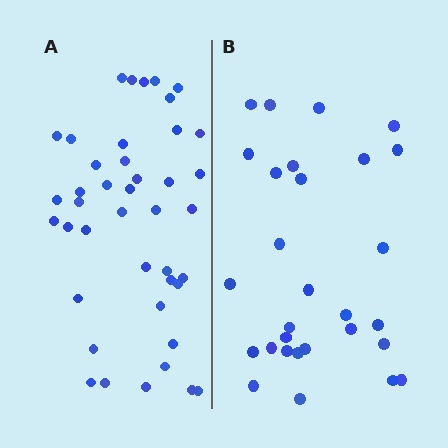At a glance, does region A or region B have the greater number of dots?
Region A (the left region) has more dots.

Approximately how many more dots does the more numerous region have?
Region A has approximately 15 more dots than region B.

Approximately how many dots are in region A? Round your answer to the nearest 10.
About 40 dots. (The exact count is 42, which rounds to 40.)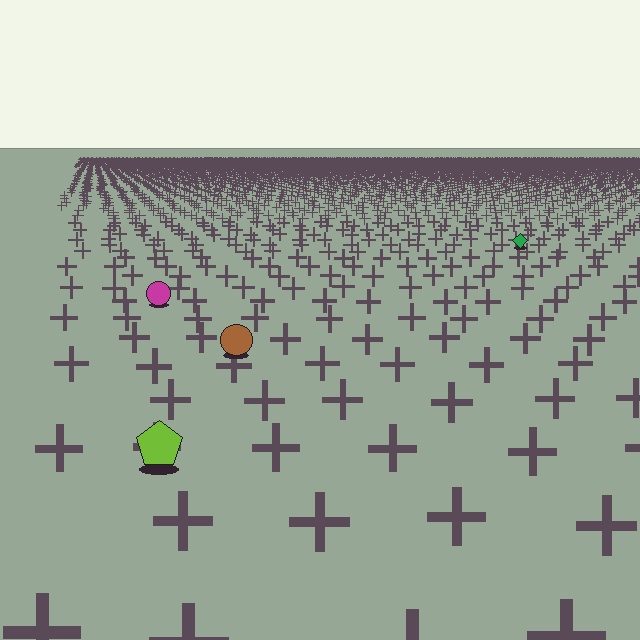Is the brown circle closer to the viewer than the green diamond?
Yes. The brown circle is closer — you can tell from the texture gradient: the ground texture is coarser near it.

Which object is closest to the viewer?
The lime pentagon is closest. The texture marks near it are larger and more spread out.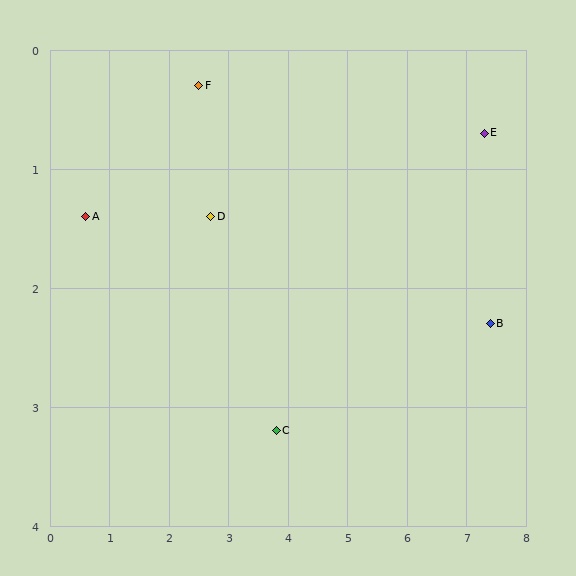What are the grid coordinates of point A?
Point A is at approximately (0.6, 1.4).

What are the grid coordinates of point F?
Point F is at approximately (2.5, 0.3).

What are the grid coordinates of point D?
Point D is at approximately (2.7, 1.4).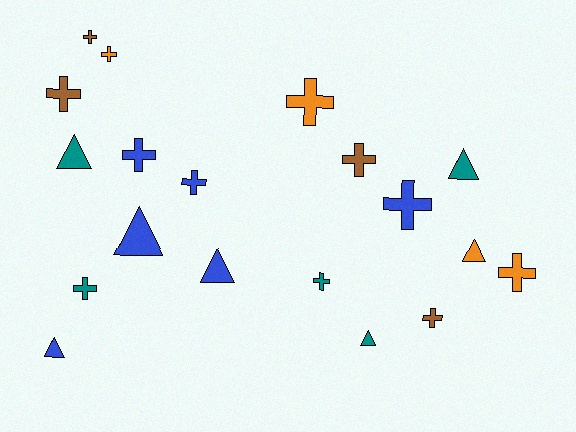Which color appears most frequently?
Blue, with 6 objects.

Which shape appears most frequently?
Cross, with 12 objects.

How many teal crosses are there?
There are 2 teal crosses.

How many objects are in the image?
There are 19 objects.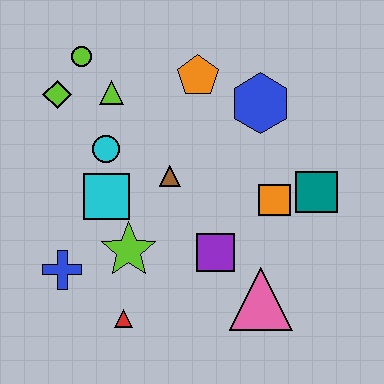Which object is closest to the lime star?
The cyan square is closest to the lime star.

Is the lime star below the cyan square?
Yes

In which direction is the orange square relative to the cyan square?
The orange square is to the right of the cyan square.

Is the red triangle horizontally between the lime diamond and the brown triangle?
Yes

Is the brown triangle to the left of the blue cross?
No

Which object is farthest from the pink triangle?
The lime circle is farthest from the pink triangle.